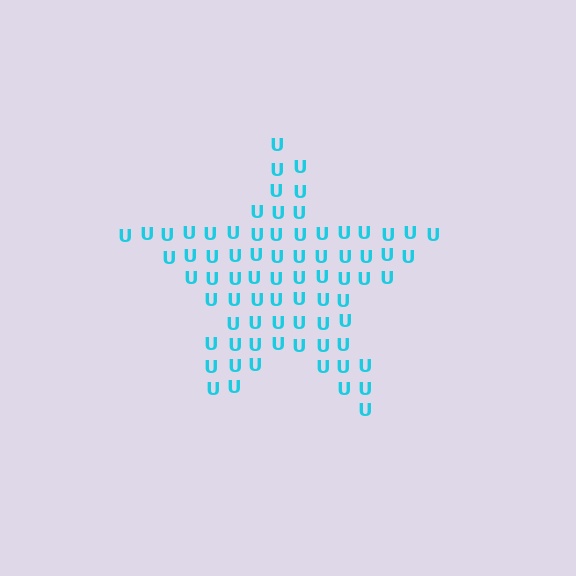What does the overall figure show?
The overall figure shows a star.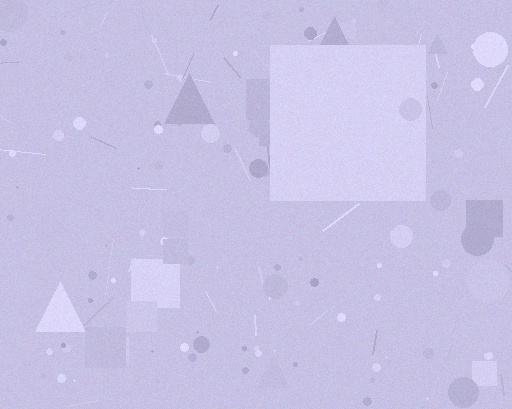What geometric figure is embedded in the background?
A square is embedded in the background.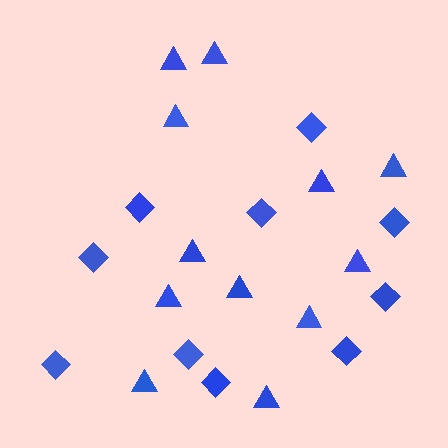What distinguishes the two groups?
There are 2 groups: one group of triangles (12) and one group of diamonds (10).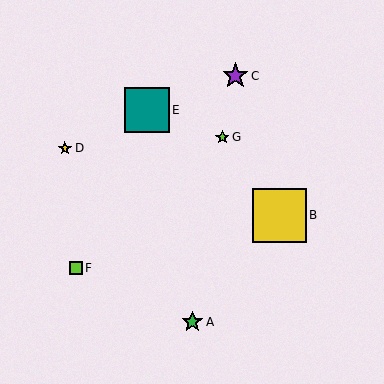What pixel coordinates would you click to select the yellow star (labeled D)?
Click at (65, 148) to select the yellow star D.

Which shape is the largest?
The yellow square (labeled B) is the largest.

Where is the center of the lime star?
The center of the lime star is at (222, 137).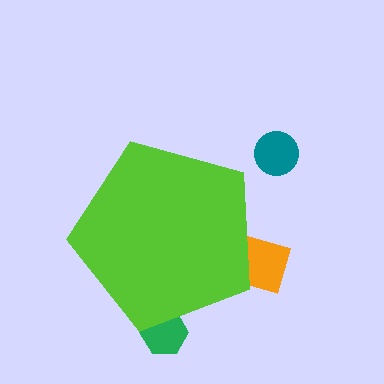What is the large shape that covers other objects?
A lime pentagon.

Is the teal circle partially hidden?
No, the teal circle is fully visible.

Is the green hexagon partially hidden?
Yes, the green hexagon is partially hidden behind the lime pentagon.